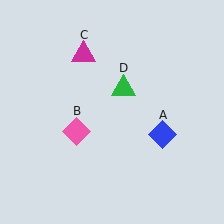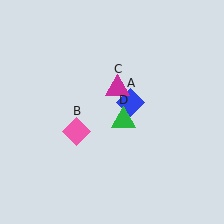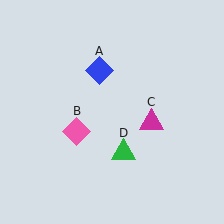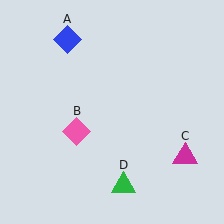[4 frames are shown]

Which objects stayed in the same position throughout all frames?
Pink diamond (object B) remained stationary.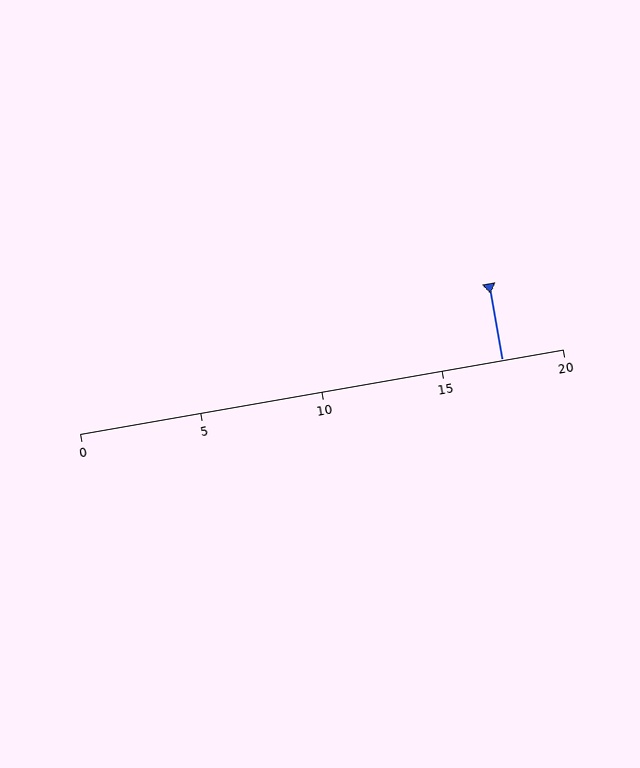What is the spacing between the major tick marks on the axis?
The major ticks are spaced 5 apart.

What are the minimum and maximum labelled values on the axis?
The axis runs from 0 to 20.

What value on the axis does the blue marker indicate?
The marker indicates approximately 17.5.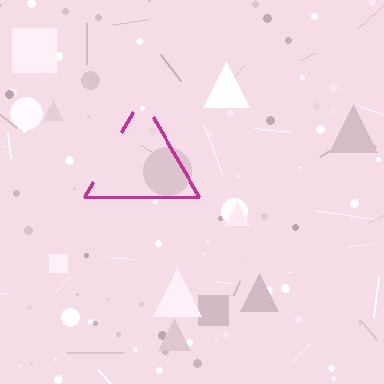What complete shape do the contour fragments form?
The contour fragments form a triangle.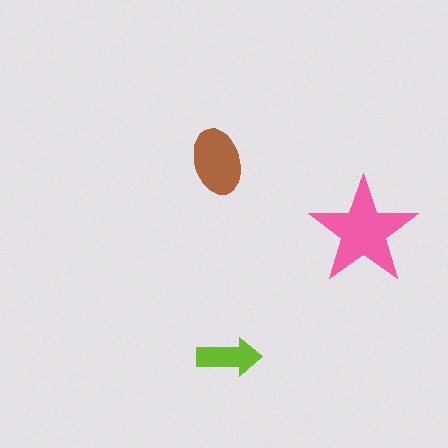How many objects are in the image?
There are 3 objects in the image.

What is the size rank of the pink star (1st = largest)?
1st.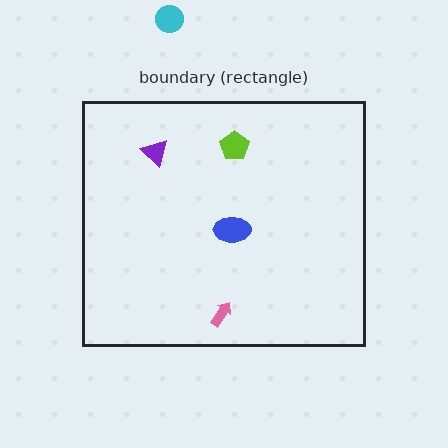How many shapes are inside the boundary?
4 inside, 1 outside.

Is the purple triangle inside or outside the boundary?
Inside.